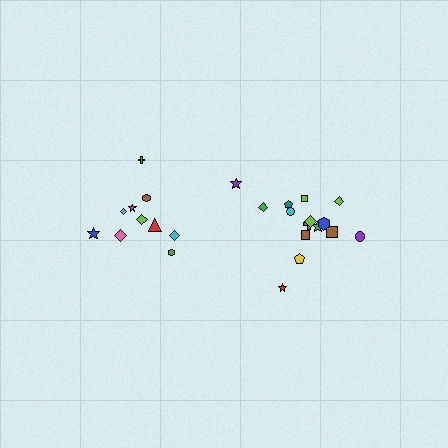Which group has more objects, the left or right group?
The right group.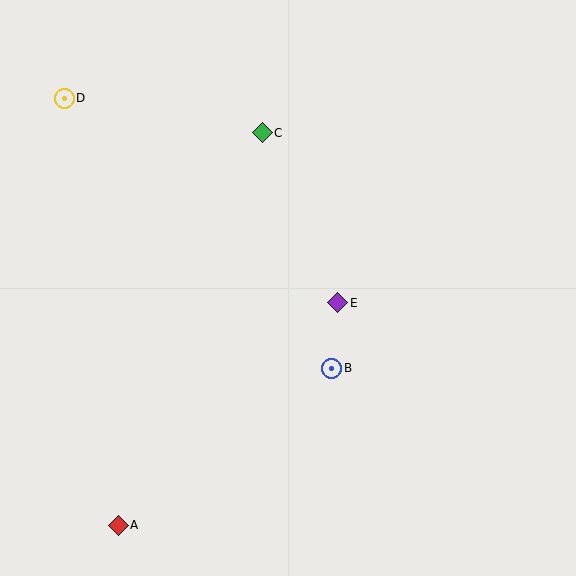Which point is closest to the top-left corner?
Point D is closest to the top-left corner.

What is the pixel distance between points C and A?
The distance between C and A is 418 pixels.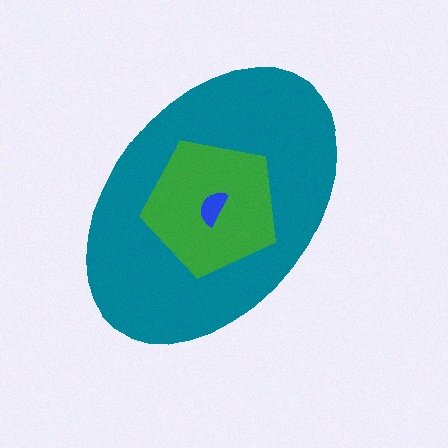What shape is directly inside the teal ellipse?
The green pentagon.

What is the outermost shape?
The teal ellipse.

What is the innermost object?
The blue semicircle.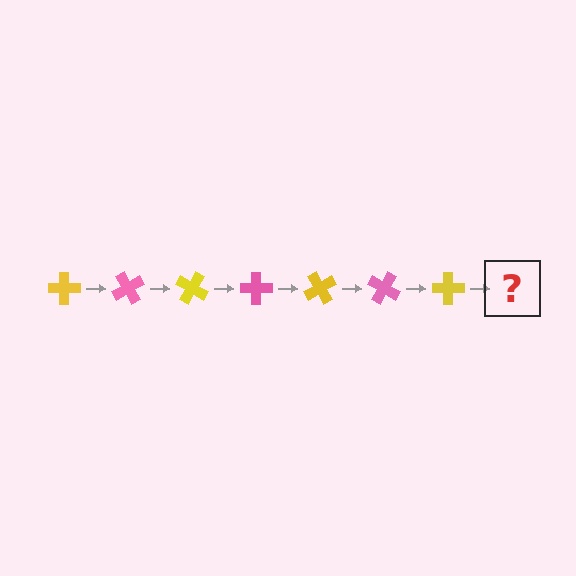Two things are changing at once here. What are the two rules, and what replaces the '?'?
The two rules are that it rotates 60 degrees each step and the color cycles through yellow and pink. The '?' should be a pink cross, rotated 420 degrees from the start.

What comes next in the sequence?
The next element should be a pink cross, rotated 420 degrees from the start.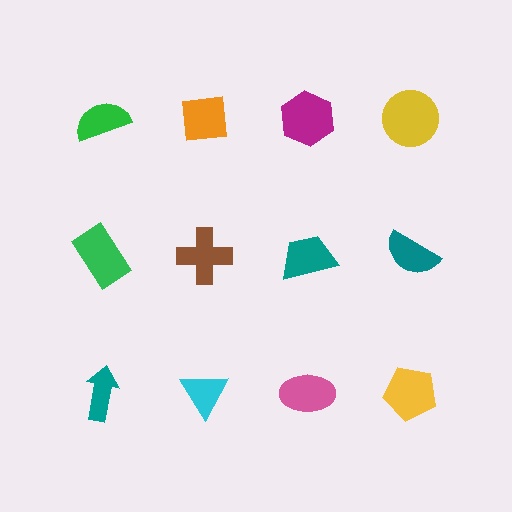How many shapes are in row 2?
4 shapes.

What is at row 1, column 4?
A yellow circle.